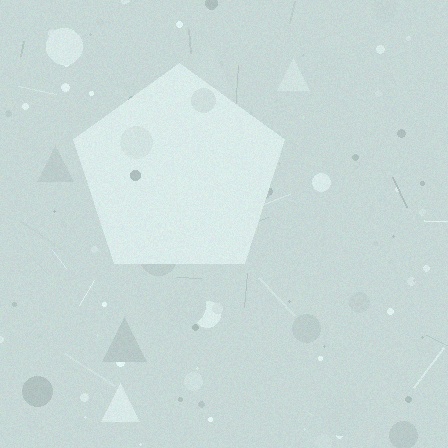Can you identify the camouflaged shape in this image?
The camouflaged shape is a pentagon.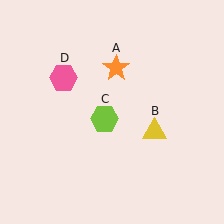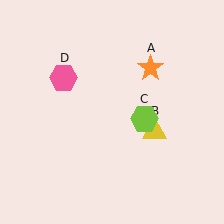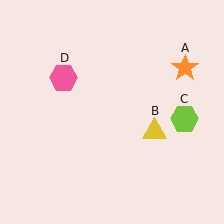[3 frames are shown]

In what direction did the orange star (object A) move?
The orange star (object A) moved right.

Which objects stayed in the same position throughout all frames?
Yellow triangle (object B) and pink hexagon (object D) remained stationary.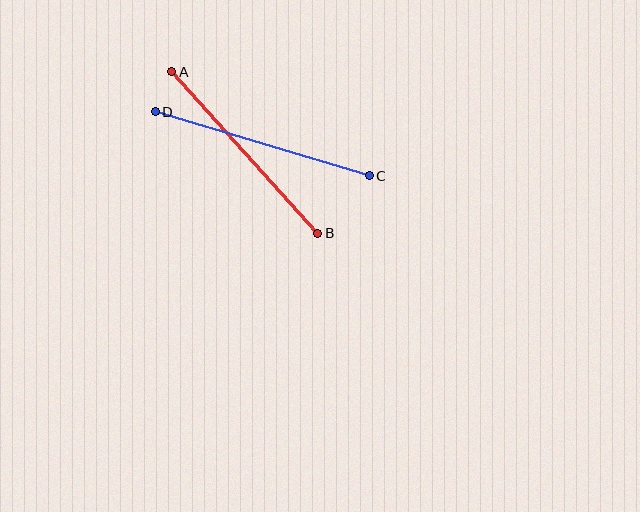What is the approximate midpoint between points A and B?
The midpoint is at approximately (245, 152) pixels.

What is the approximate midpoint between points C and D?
The midpoint is at approximately (262, 144) pixels.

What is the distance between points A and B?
The distance is approximately 217 pixels.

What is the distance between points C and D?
The distance is approximately 223 pixels.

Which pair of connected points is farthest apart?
Points C and D are farthest apart.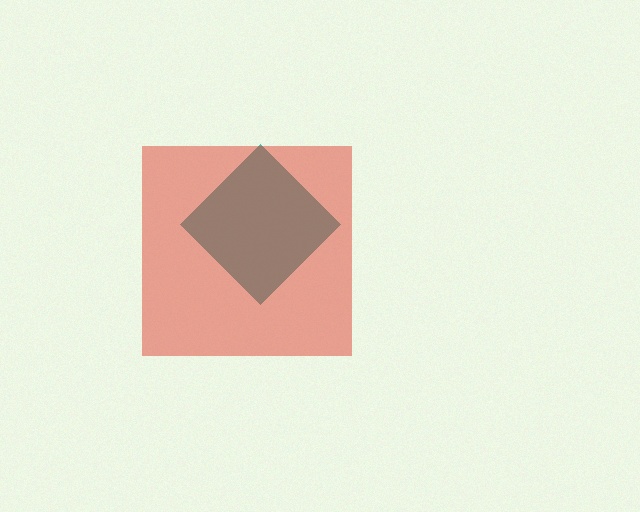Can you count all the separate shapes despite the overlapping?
Yes, there are 2 separate shapes.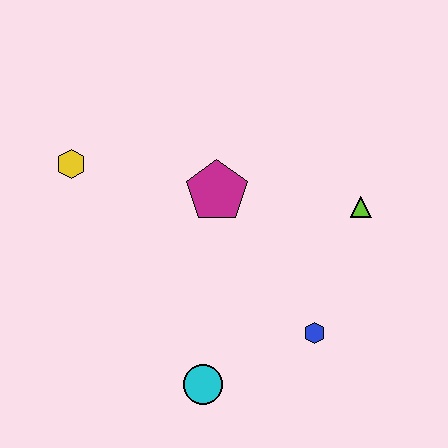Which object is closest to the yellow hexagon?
The magenta pentagon is closest to the yellow hexagon.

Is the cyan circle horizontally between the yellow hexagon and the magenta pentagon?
Yes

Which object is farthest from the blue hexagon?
The yellow hexagon is farthest from the blue hexagon.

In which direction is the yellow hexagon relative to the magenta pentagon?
The yellow hexagon is to the left of the magenta pentagon.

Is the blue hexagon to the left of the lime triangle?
Yes